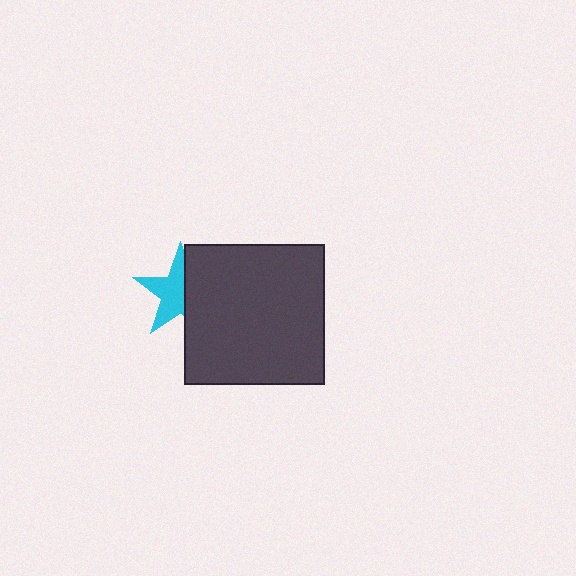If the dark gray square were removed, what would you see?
You would see the complete cyan star.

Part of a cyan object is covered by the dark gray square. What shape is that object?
It is a star.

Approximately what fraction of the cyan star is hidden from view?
Roughly 44% of the cyan star is hidden behind the dark gray square.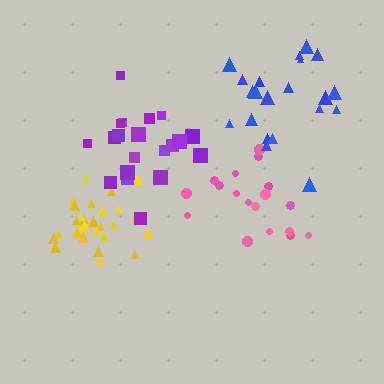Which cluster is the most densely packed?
Yellow.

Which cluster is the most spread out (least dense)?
Blue.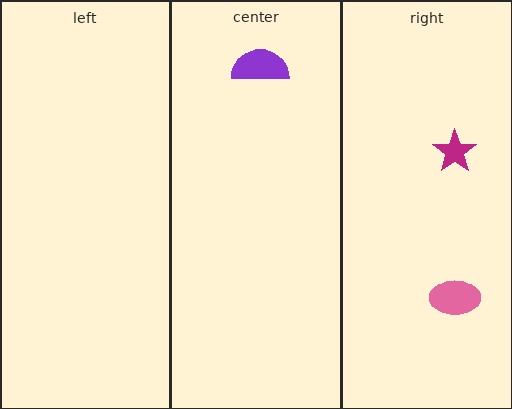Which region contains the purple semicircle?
The center region.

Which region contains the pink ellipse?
The right region.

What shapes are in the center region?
The purple semicircle.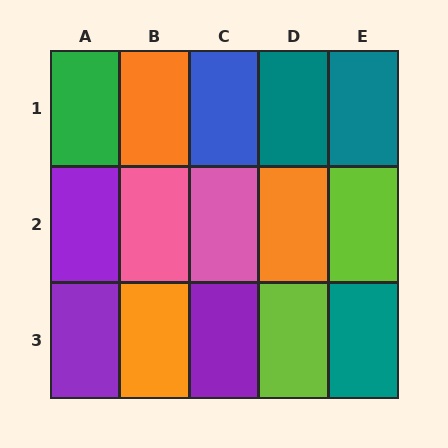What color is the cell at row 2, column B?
Pink.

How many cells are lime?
2 cells are lime.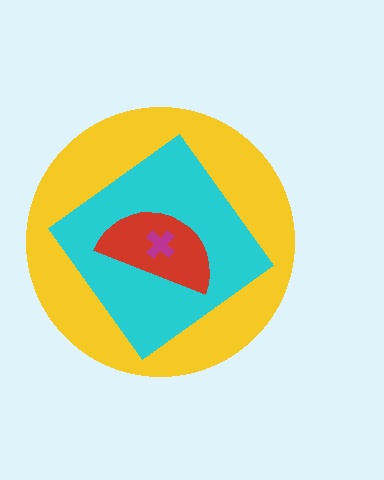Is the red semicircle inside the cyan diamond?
Yes.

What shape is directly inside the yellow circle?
The cyan diamond.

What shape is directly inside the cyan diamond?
The red semicircle.